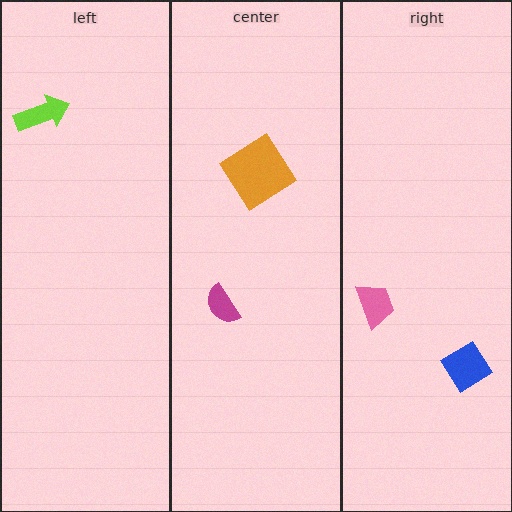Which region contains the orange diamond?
The center region.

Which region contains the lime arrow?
The left region.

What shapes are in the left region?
The lime arrow.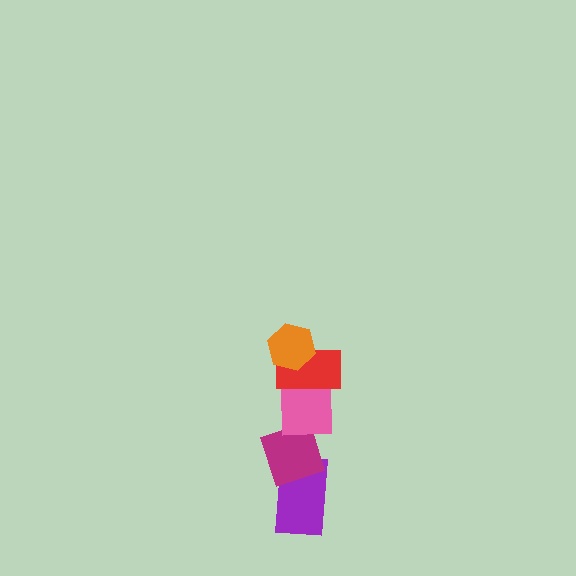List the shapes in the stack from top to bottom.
From top to bottom: the orange hexagon, the red rectangle, the pink square, the magenta diamond, the purple rectangle.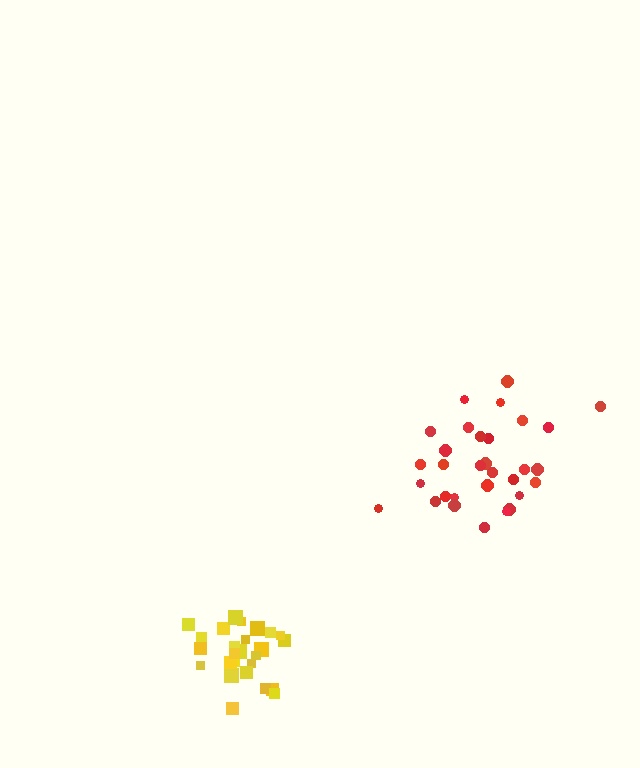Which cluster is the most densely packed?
Yellow.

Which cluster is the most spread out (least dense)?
Red.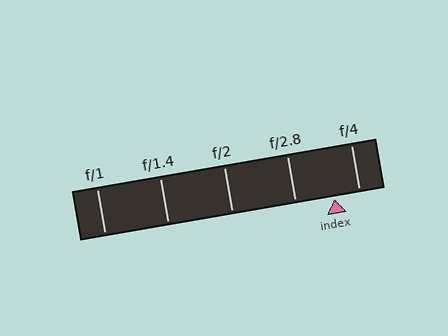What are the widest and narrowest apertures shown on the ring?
The widest aperture shown is f/1 and the narrowest is f/4.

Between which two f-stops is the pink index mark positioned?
The index mark is between f/2.8 and f/4.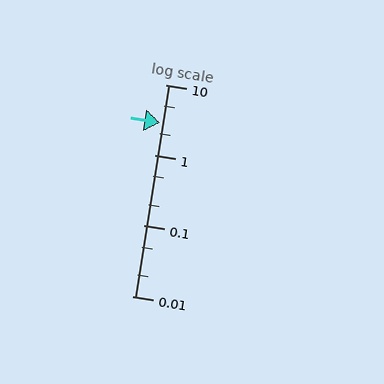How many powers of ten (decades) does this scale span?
The scale spans 3 decades, from 0.01 to 10.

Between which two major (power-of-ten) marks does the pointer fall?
The pointer is between 1 and 10.